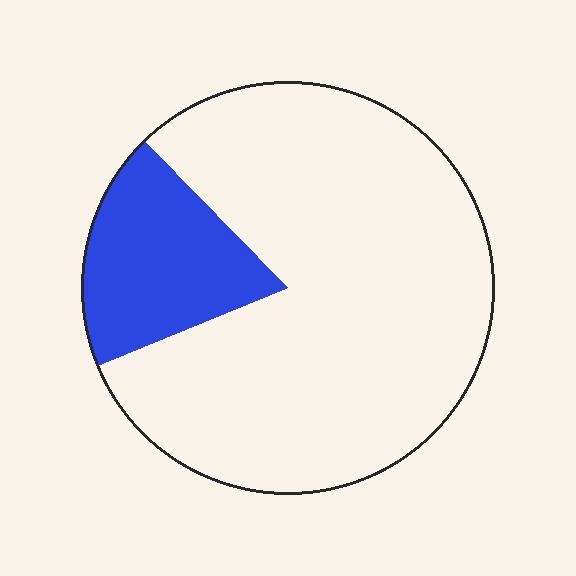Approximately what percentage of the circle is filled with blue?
Approximately 20%.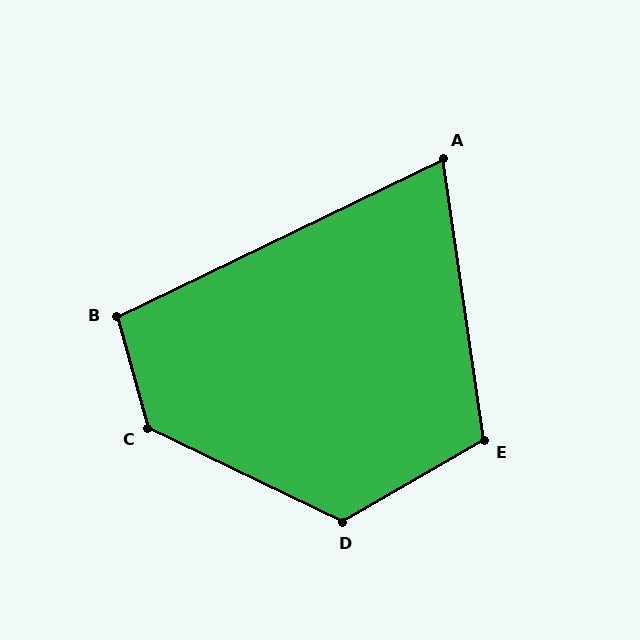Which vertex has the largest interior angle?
C, at approximately 131 degrees.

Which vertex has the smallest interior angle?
A, at approximately 72 degrees.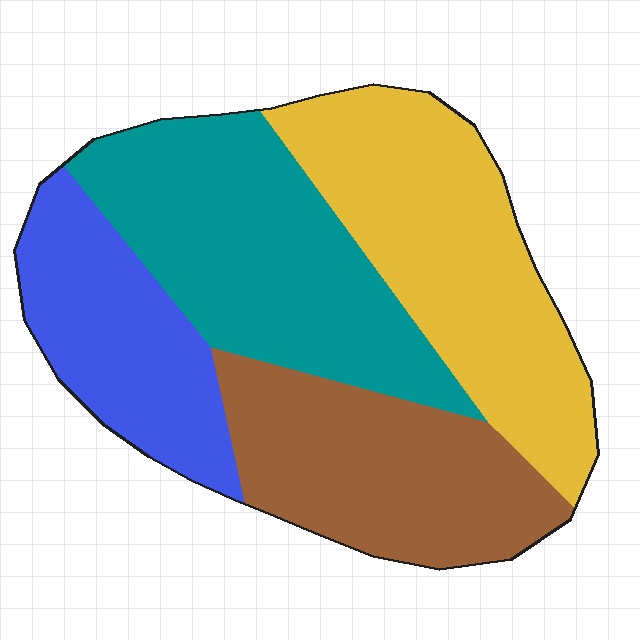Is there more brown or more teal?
Teal.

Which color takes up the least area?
Blue, at roughly 20%.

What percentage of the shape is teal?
Teal covers roughly 30% of the shape.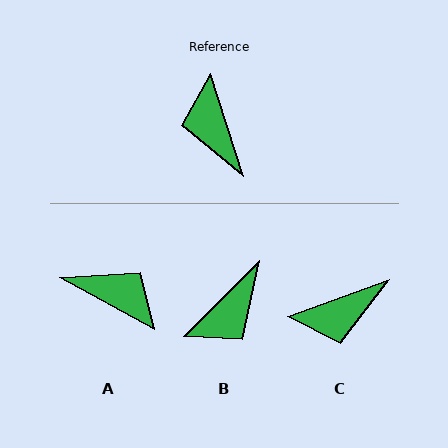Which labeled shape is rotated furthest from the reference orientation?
A, about 137 degrees away.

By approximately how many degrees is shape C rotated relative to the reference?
Approximately 92 degrees counter-clockwise.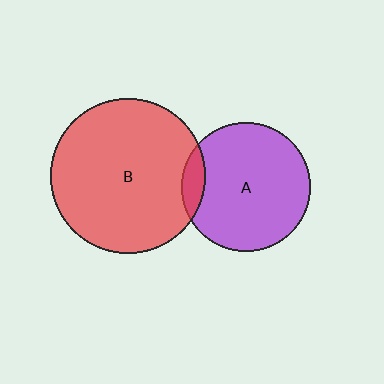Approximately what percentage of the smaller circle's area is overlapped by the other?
Approximately 10%.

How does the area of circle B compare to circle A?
Approximately 1.4 times.